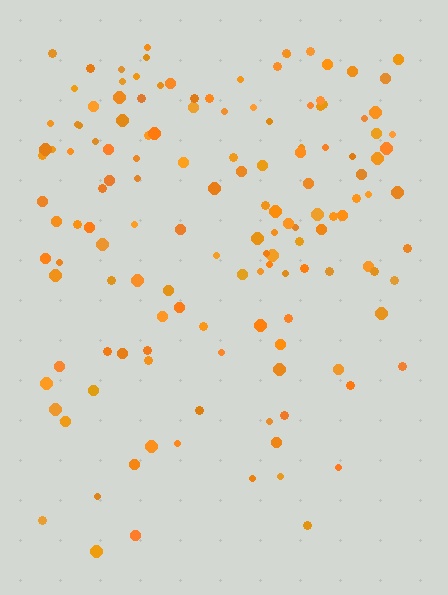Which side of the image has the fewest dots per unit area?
The bottom.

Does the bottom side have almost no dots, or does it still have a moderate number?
Still a moderate number, just noticeably fewer than the top.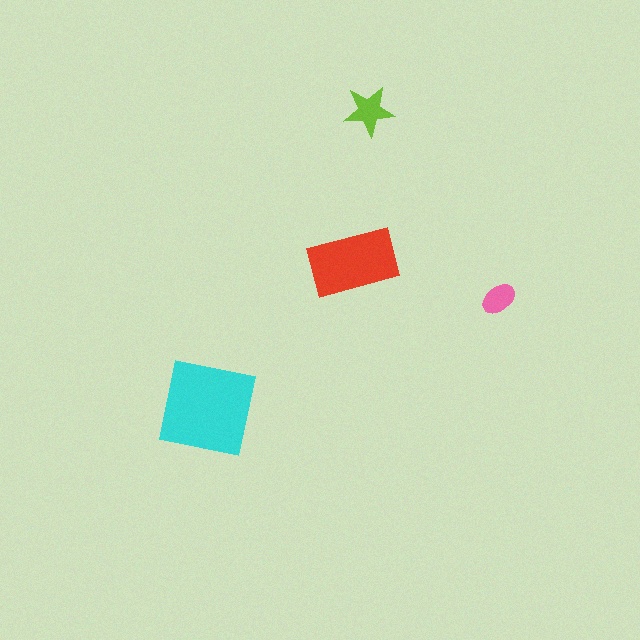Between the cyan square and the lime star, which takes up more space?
The cyan square.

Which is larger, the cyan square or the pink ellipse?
The cyan square.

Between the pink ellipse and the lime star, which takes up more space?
The lime star.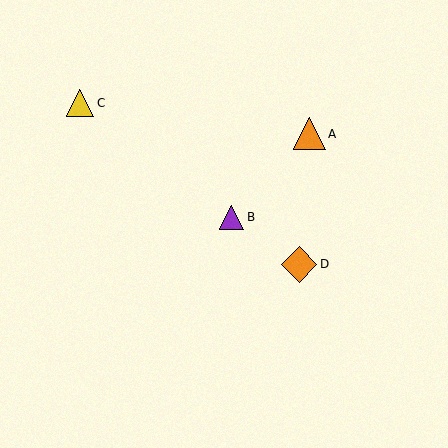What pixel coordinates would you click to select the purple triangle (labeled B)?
Click at (232, 217) to select the purple triangle B.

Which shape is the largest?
The orange diamond (labeled D) is the largest.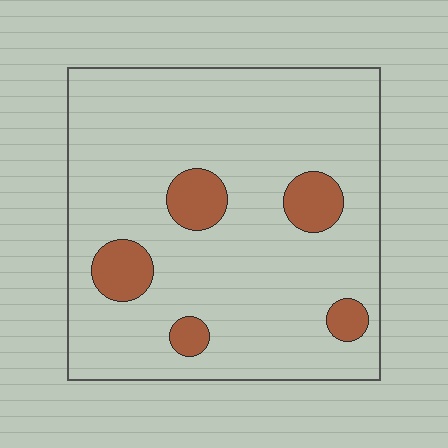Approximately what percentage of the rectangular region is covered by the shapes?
Approximately 10%.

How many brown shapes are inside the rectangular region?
5.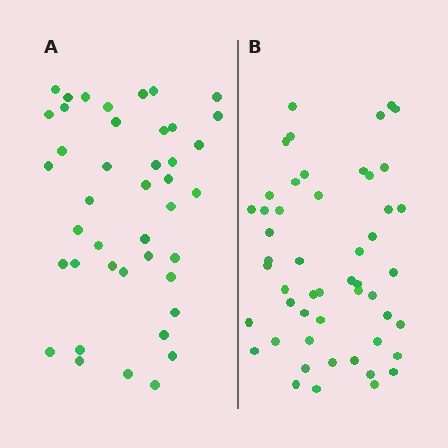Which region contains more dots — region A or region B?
Region B (the right region) has more dots.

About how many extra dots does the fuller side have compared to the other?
Region B has roughly 8 or so more dots than region A.